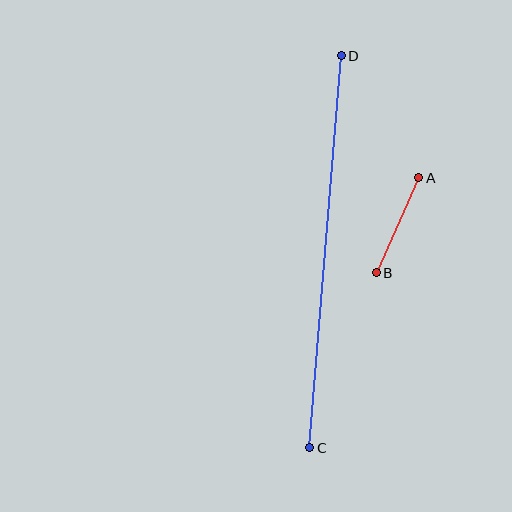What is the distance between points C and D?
The distance is approximately 393 pixels.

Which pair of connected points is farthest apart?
Points C and D are farthest apart.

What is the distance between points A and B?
The distance is approximately 104 pixels.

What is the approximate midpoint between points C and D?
The midpoint is at approximately (325, 252) pixels.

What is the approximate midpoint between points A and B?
The midpoint is at approximately (397, 225) pixels.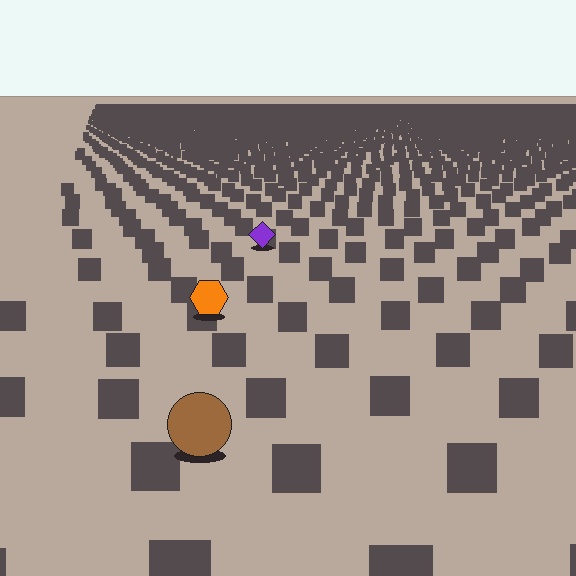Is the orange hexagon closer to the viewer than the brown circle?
No. The brown circle is closer — you can tell from the texture gradient: the ground texture is coarser near it.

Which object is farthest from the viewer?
The purple diamond is farthest from the viewer. It appears smaller and the ground texture around it is denser.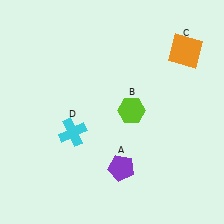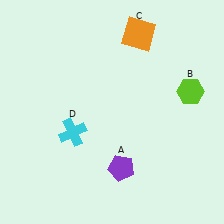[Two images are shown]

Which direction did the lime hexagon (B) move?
The lime hexagon (B) moved right.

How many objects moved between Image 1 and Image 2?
2 objects moved between the two images.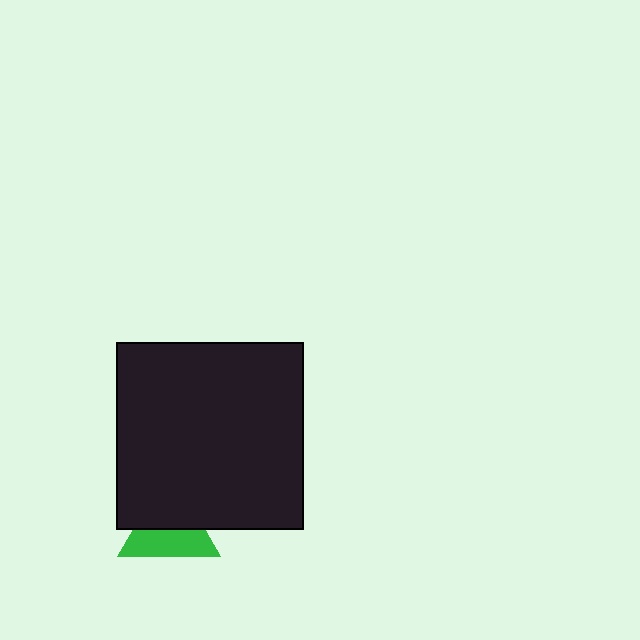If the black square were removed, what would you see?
You would see the complete green triangle.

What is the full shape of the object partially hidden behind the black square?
The partially hidden object is a green triangle.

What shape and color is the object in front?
The object in front is a black square.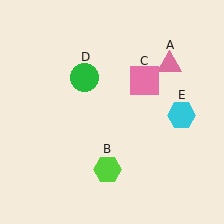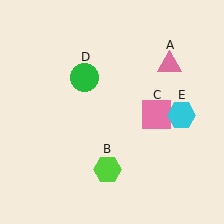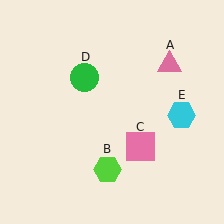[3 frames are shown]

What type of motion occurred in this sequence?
The pink square (object C) rotated clockwise around the center of the scene.